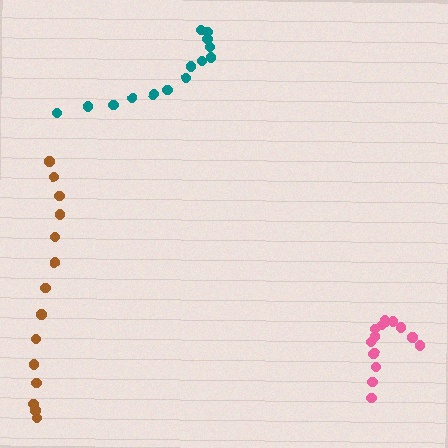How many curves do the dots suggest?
There are 3 distinct paths.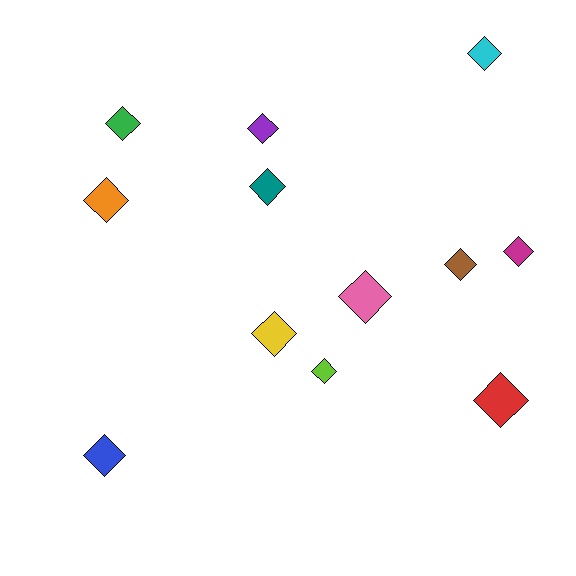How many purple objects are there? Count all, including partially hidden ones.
There is 1 purple object.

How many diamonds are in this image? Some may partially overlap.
There are 12 diamonds.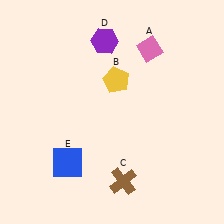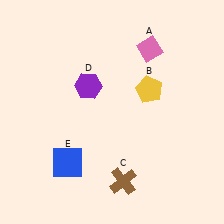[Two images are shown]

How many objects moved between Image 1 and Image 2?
2 objects moved between the two images.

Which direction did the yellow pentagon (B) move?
The yellow pentagon (B) moved right.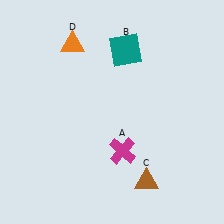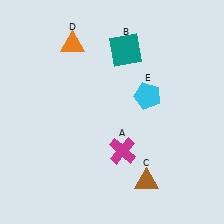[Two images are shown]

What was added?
A cyan pentagon (E) was added in Image 2.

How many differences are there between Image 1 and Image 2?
There is 1 difference between the two images.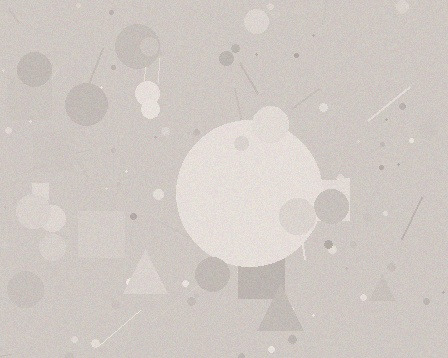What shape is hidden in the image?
A circle is hidden in the image.